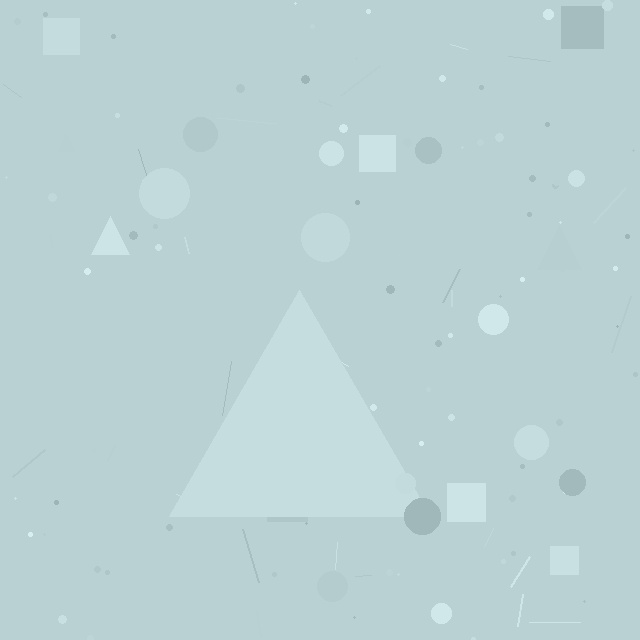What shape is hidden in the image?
A triangle is hidden in the image.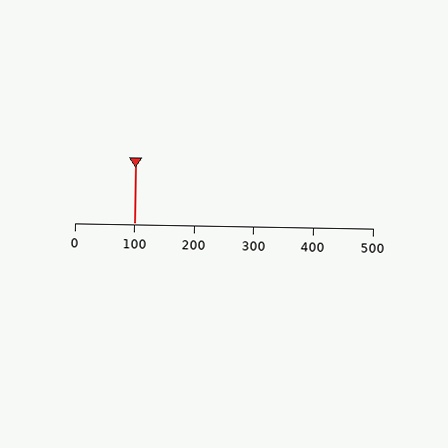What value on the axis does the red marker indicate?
The marker indicates approximately 100.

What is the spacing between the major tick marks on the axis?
The major ticks are spaced 100 apart.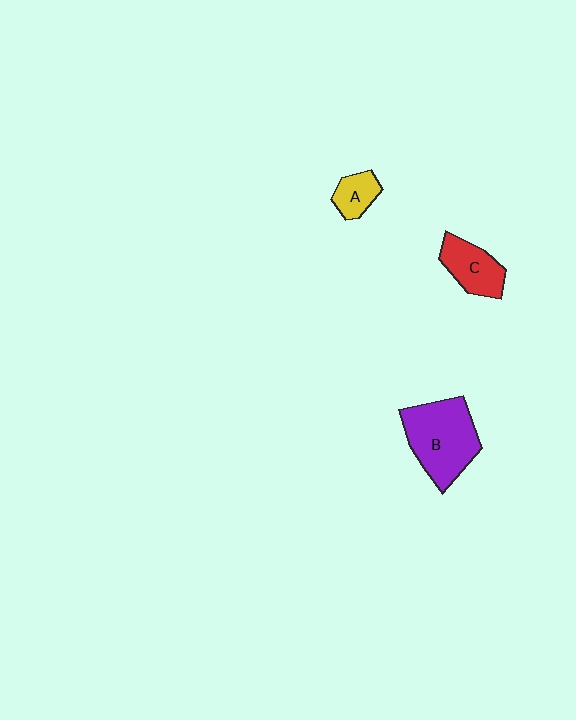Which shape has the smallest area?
Shape A (yellow).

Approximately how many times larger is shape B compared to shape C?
Approximately 1.8 times.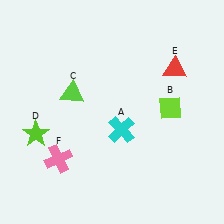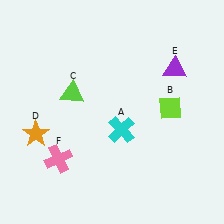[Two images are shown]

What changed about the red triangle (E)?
In Image 1, E is red. In Image 2, it changed to purple.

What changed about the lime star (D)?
In Image 1, D is lime. In Image 2, it changed to orange.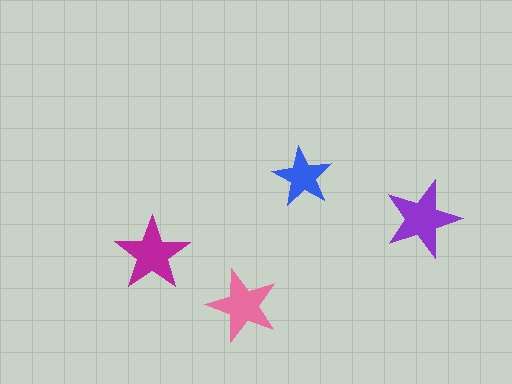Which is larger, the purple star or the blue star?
The purple one.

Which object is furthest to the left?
The magenta star is leftmost.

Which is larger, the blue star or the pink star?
The pink one.